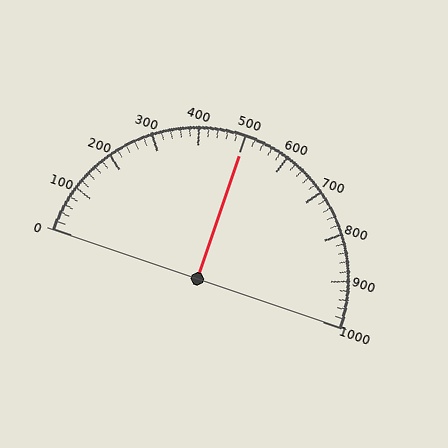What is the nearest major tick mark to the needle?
The nearest major tick mark is 500.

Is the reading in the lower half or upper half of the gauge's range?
The reading is in the upper half of the range (0 to 1000).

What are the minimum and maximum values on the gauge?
The gauge ranges from 0 to 1000.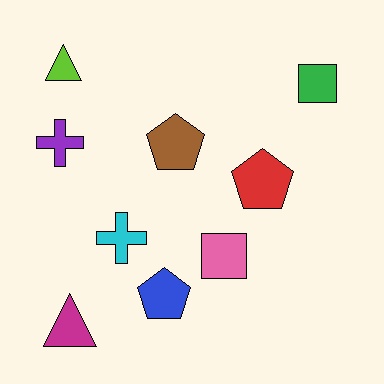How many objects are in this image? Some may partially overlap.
There are 9 objects.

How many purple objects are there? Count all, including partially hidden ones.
There is 1 purple object.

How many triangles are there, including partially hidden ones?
There are 2 triangles.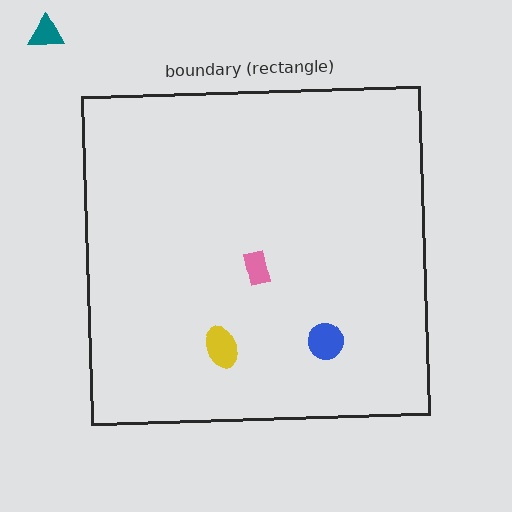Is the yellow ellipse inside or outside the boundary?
Inside.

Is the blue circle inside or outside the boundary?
Inside.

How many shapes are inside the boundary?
3 inside, 1 outside.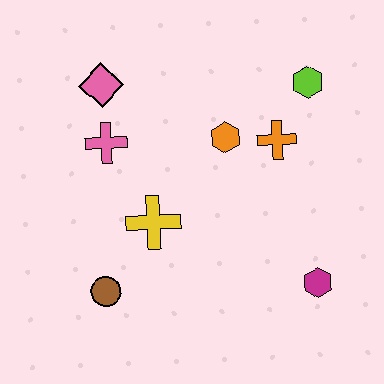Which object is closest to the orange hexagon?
The orange cross is closest to the orange hexagon.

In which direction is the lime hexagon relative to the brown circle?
The lime hexagon is to the right of the brown circle.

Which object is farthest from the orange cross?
The brown circle is farthest from the orange cross.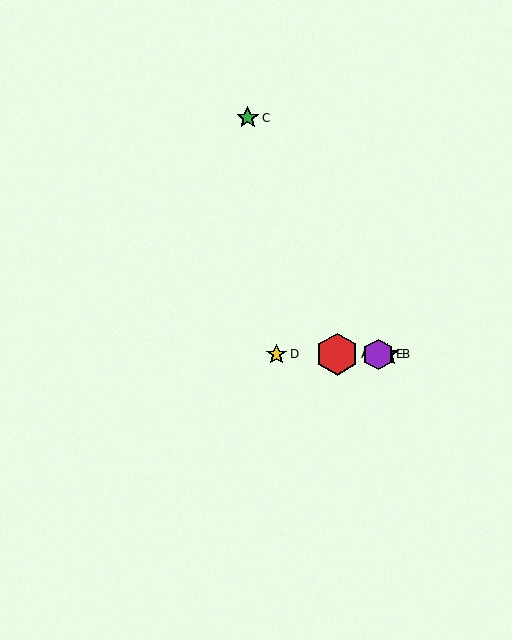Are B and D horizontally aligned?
Yes, both are at y≈354.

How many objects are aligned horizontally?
4 objects (A, B, D, E) are aligned horizontally.